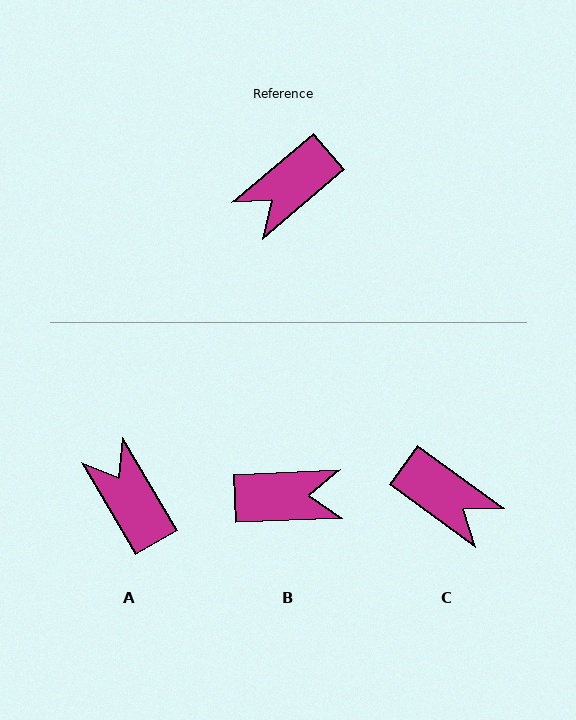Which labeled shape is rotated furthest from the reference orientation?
B, about 142 degrees away.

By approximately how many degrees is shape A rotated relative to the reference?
Approximately 100 degrees clockwise.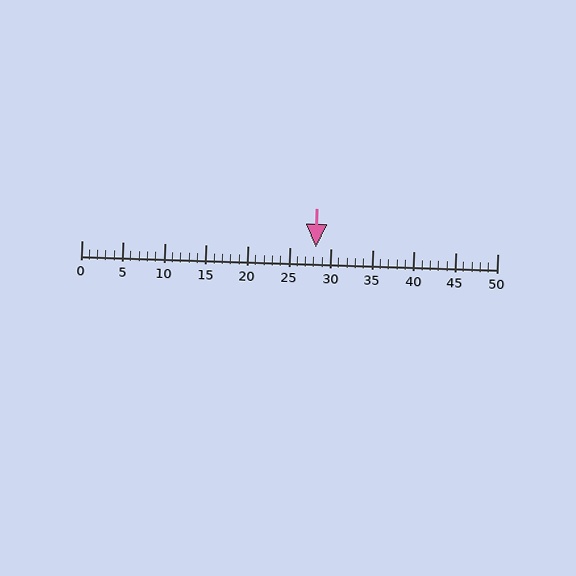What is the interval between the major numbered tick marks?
The major tick marks are spaced 5 units apart.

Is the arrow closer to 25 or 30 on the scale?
The arrow is closer to 30.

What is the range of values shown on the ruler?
The ruler shows values from 0 to 50.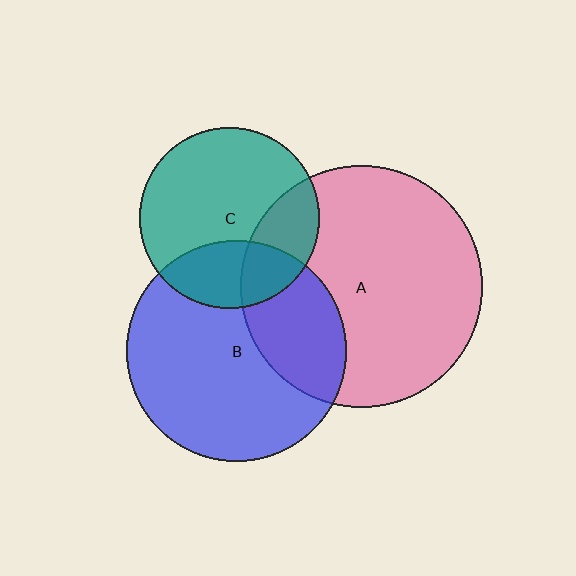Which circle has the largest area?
Circle A (pink).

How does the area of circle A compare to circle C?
Approximately 1.8 times.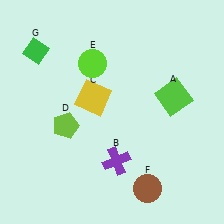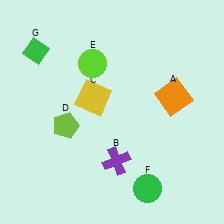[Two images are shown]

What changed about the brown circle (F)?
In Image 1, F is brown. In Image 2, it changed to green.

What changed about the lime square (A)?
In Image 1, A is lime. In Image 2, it changed to orange.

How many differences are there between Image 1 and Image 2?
There are 2 differences between the two images.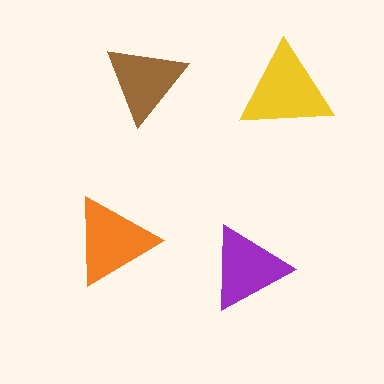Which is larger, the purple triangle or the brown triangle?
The purple one.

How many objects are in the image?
There are 4 objects in the image.